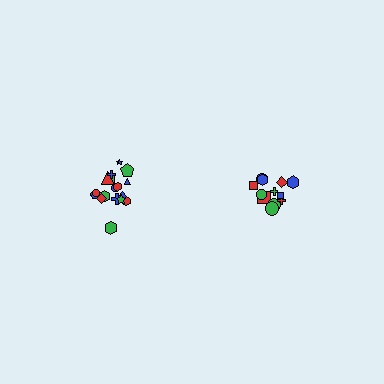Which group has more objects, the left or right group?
The left group.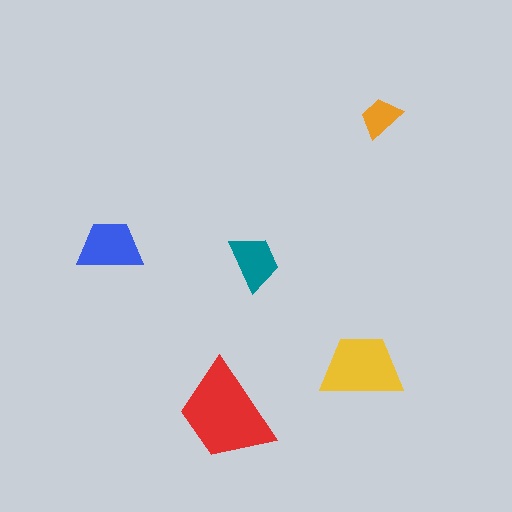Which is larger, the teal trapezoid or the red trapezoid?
The red one.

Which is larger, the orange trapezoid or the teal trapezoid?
The teal one.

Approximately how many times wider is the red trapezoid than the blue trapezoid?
About 1.5 times wider.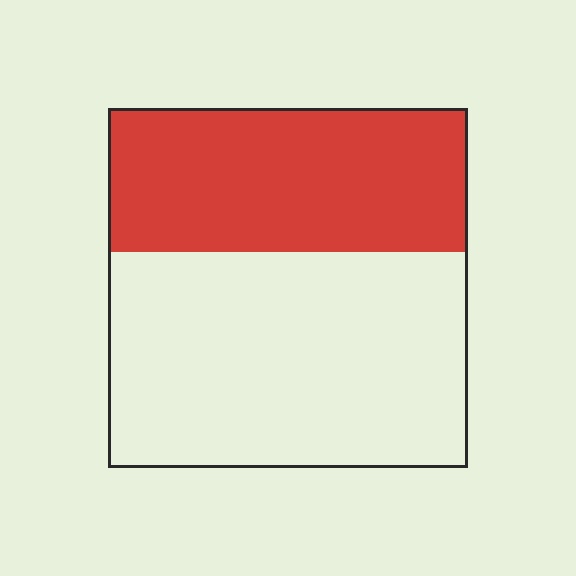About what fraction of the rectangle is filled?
About two fifths (2/5).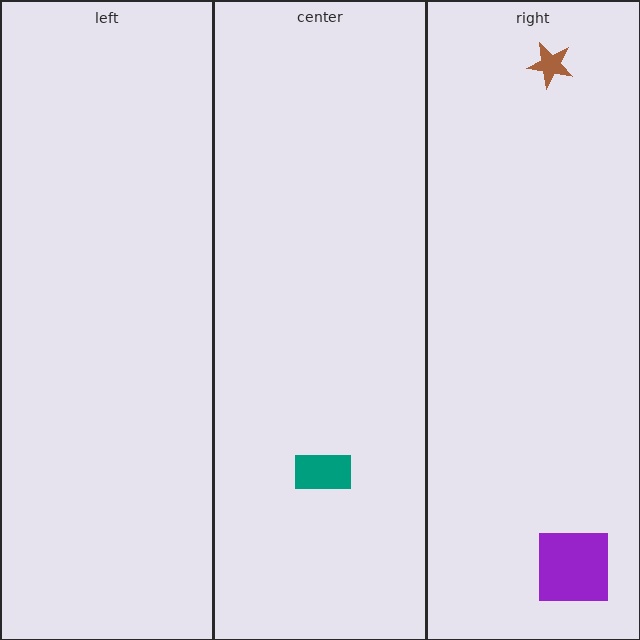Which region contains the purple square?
The right region.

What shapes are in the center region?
The teal rectangle.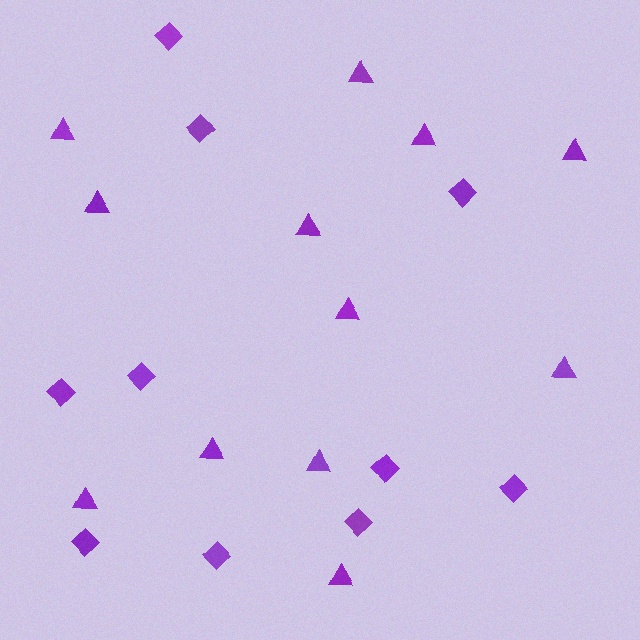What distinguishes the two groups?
There are 2 groups: one group of diamonds (10) and one group of triangles (12).